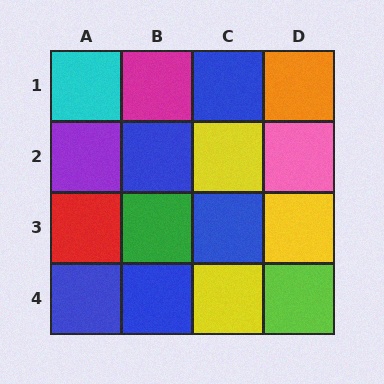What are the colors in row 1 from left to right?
Cyan, magenta, blue, orange.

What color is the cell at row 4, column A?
Blue.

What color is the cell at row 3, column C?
Blue.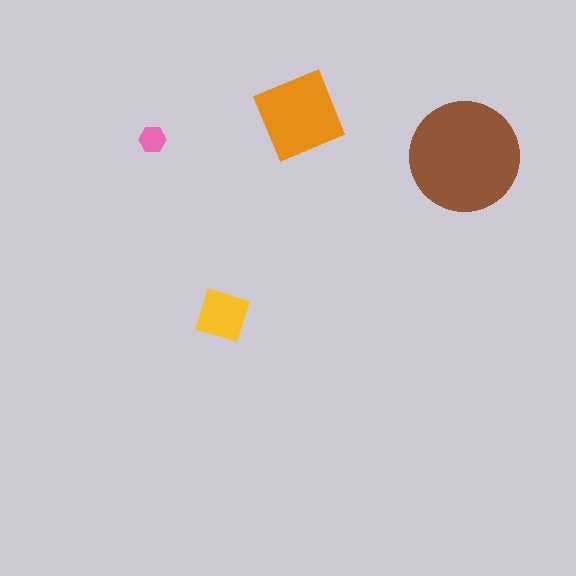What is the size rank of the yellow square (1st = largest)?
3rd.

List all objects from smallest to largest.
The pink hexagon, the yellow square, the orange diamond, the brown circle.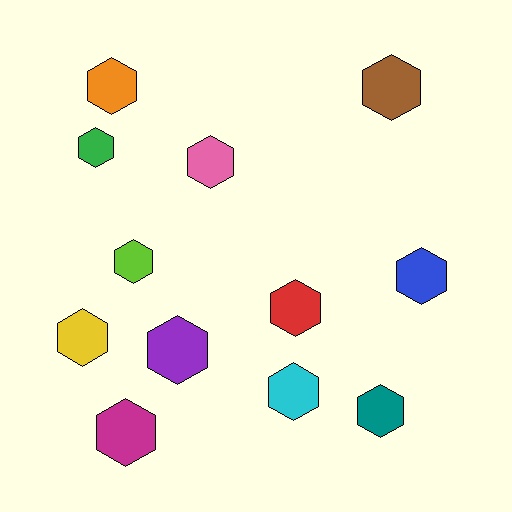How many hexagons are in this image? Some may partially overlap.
There are 12 hexagons.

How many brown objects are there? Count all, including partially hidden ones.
There is 1 brown object.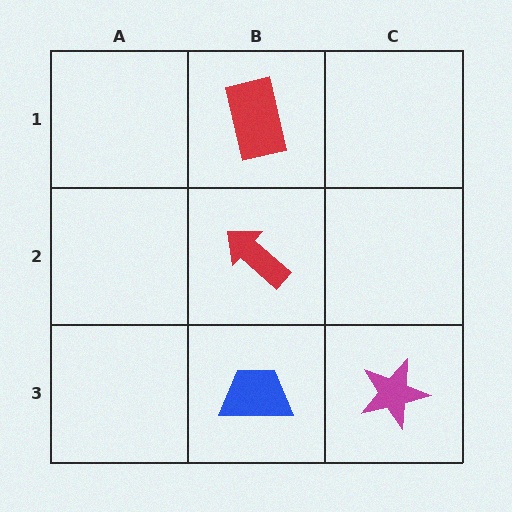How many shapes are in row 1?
1 shape.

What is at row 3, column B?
A blue trapezoid.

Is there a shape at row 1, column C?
No, that cell is empty.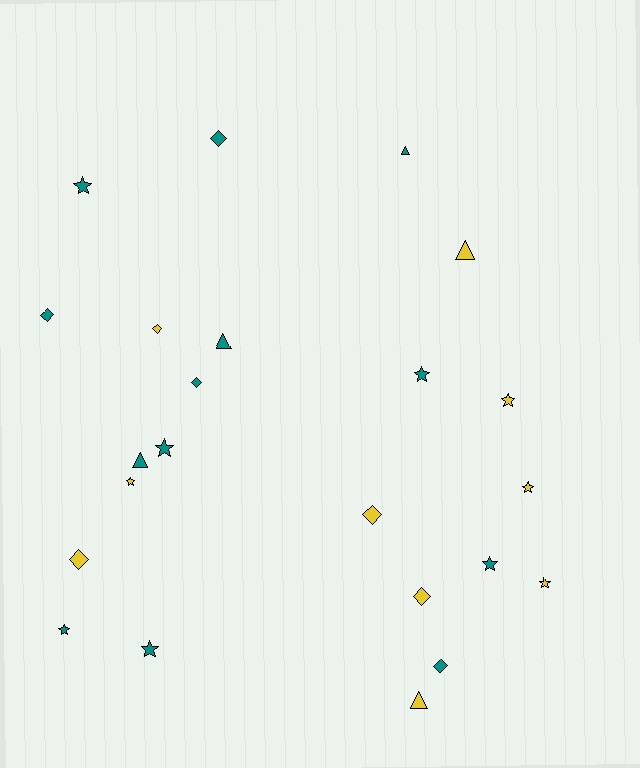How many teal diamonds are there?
There are 4 teal diamonds.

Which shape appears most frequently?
Star, with 10 objects.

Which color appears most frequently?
Teal, with 13 objects.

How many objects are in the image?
There are 23 objects.